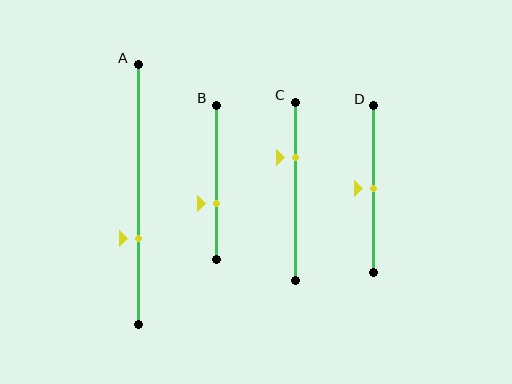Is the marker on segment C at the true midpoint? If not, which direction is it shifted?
No, the marker on segment C is shifted upward by about 19% of the segment length.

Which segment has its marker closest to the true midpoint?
Segment D has its marker closest to the true midpoint.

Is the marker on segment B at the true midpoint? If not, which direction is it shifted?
No, the marker on segment B is shifted downward by about 14% of the segment length.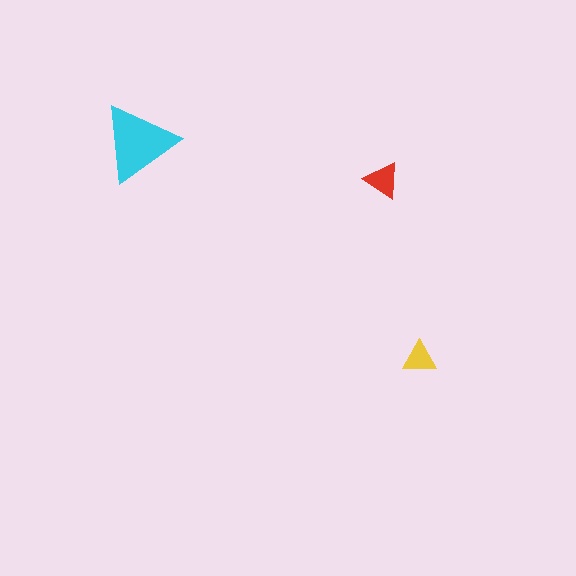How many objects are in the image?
There are 3 objects in the image.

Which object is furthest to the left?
The cyan triangle is leftmost.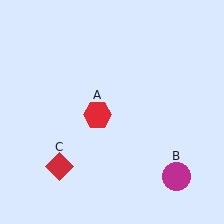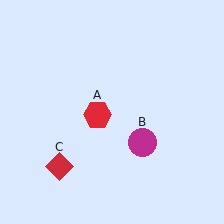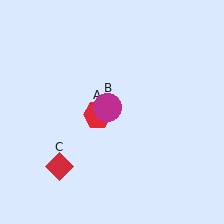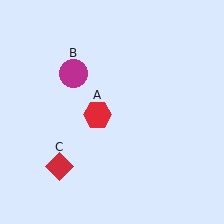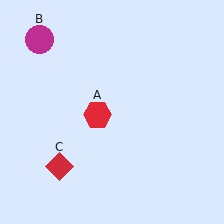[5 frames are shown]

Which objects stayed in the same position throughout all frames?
Red hexagon (object A) and red diamond (object C) remained stationary.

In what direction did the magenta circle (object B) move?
The magenta circle (object B) moved up and to the left.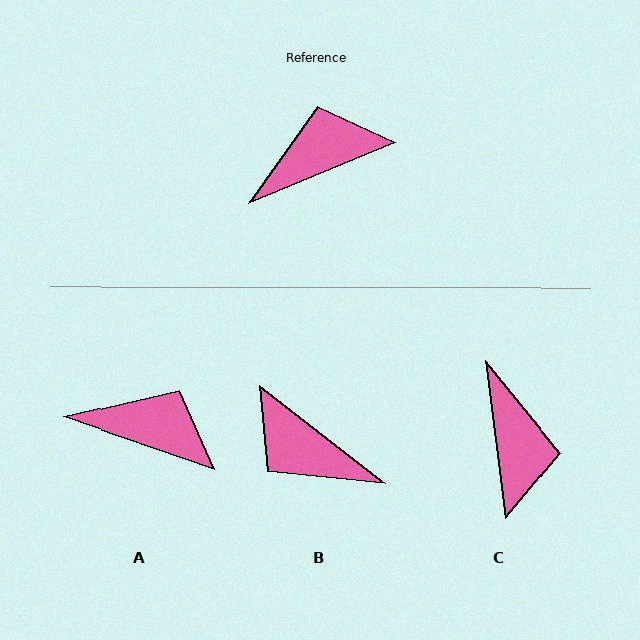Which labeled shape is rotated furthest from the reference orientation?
B, about 120 degrees away.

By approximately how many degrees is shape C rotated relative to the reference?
Approximately 105 degrees clockwise.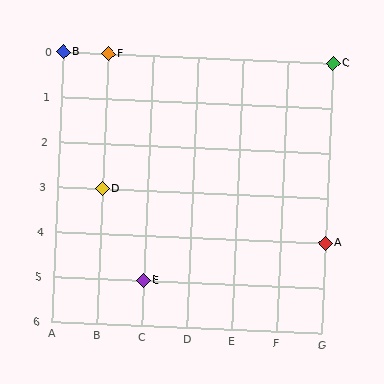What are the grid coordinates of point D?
Point D is at grid coordinates (B, 3).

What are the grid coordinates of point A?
Point A is at grid coordinates (G, 4).